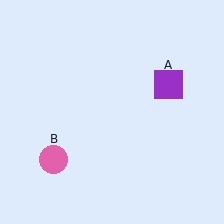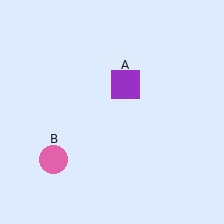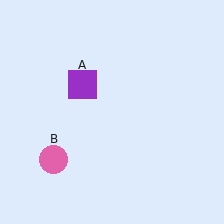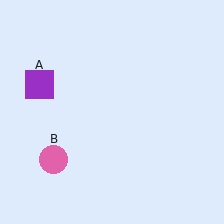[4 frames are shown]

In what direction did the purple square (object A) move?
The purple square (object A) moved left.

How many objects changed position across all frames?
1 object changed position: purple square (object A).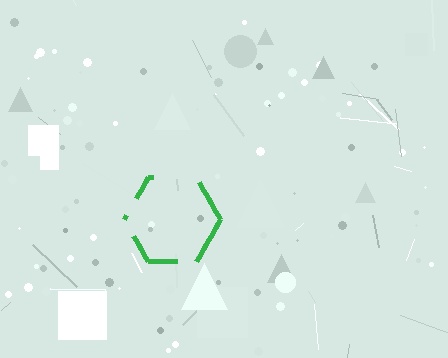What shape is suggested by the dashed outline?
The dashed outline suggests a hexagon.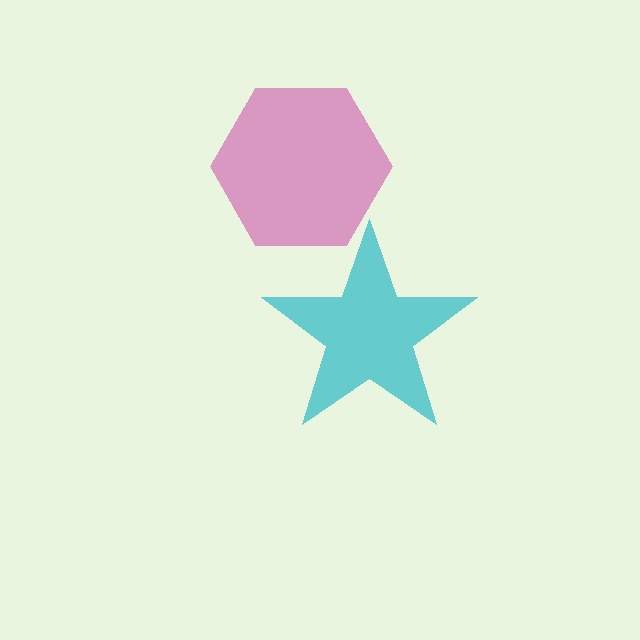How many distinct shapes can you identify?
There are 2 distinct shapes: a cyan star, a magenta hexagon.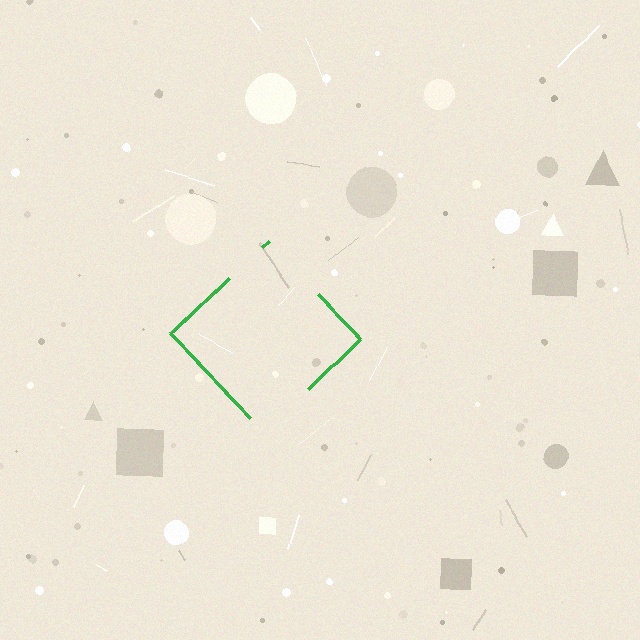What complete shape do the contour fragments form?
The contour fragments form a diamond.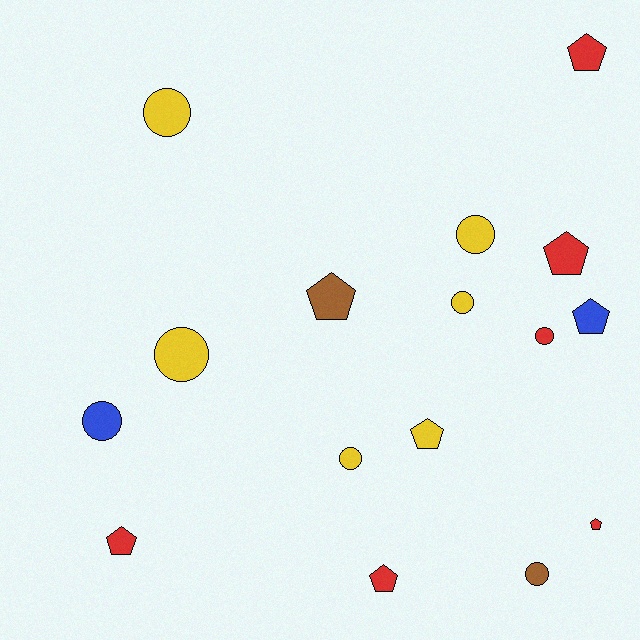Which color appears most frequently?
Yellow, with 6 objects.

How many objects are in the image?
There are 16 objects.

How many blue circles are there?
There is 1 blue circle.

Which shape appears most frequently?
Pentagon, with 8 objects.